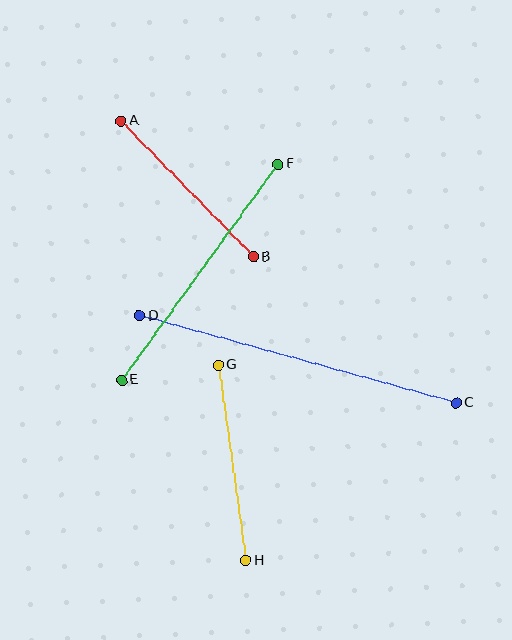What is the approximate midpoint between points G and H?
The midpoint is at approximately (232, 462) pixels.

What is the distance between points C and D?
The distance is approximately 329 pixels.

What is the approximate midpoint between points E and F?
The midpoint is at approximately (200, 272) pixels.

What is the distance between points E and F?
The distance is approximately 266 pixels.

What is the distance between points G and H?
The distance is approximately 197 pixels.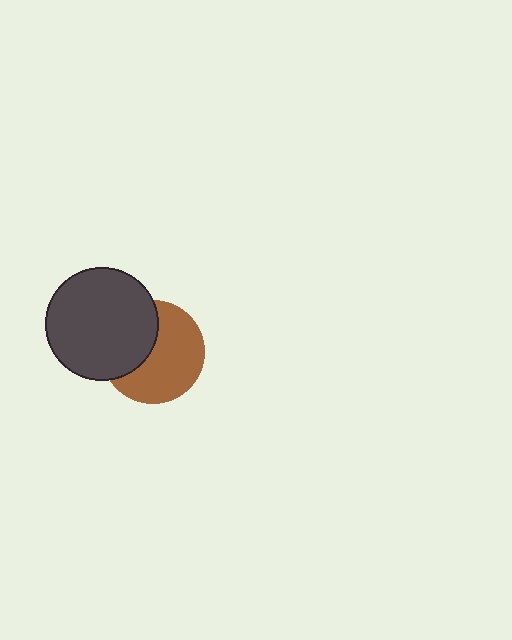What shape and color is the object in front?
The object in front is a dark gray circle.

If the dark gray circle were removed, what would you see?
You would see the complete brown circle.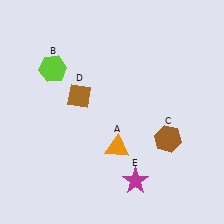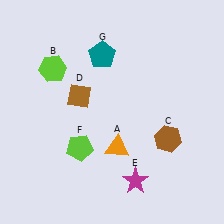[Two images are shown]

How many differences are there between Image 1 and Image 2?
There are 2 differences between the two images.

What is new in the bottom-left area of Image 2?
A lime pentagon (F) was added in the bottom-left area of Image 2.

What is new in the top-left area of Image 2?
A teal pentagon (G) was added in the top-left area of Image 2.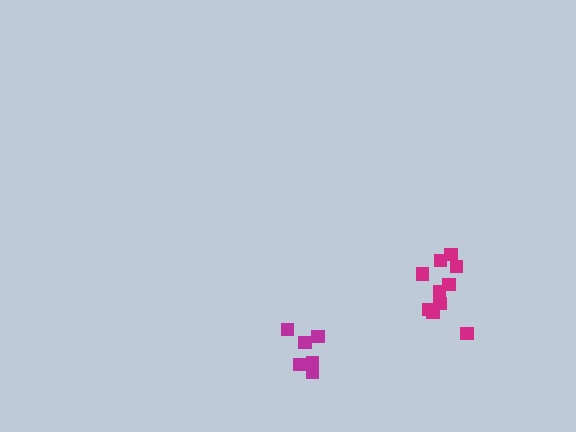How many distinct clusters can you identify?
There are 2 distinct clusters.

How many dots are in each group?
Group 1: 6 dots, Group 2: 10 dots (16 total).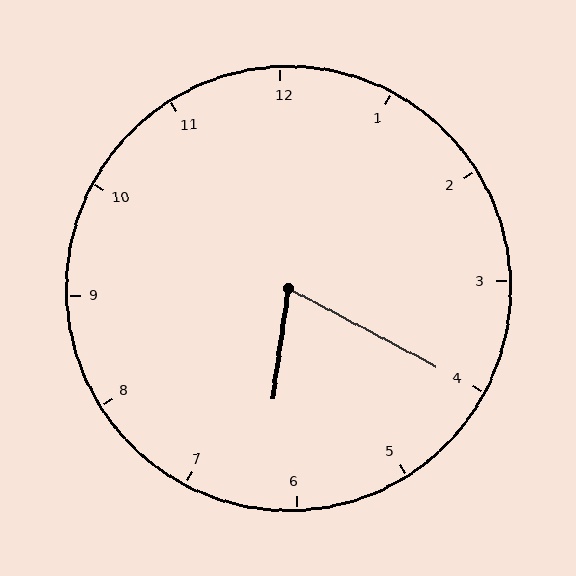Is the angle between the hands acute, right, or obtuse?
It is acute.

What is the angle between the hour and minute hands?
Approximately 70 degrees.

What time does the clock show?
6:20.